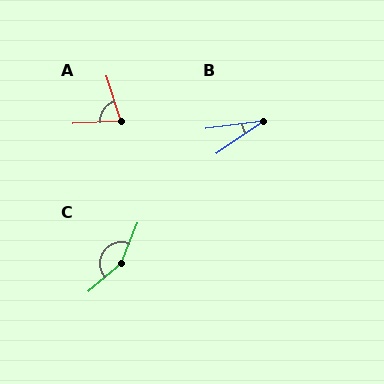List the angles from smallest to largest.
B (27°), A (75°), C (154°).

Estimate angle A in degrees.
Approximately 75 degrees.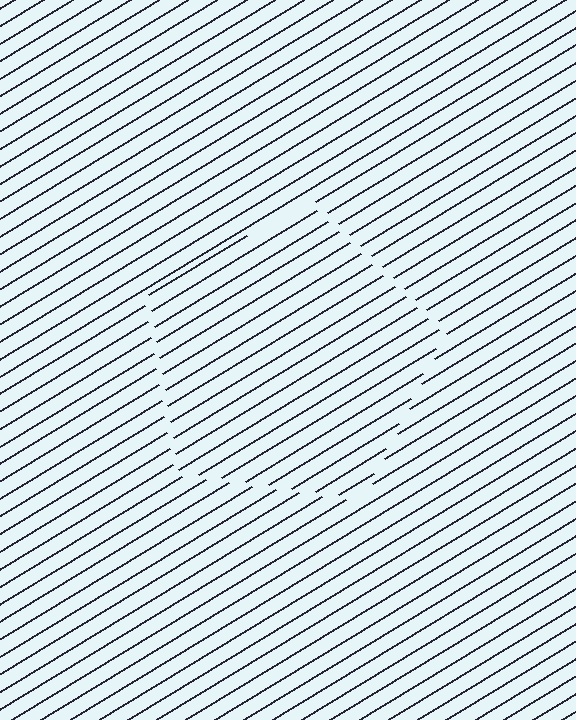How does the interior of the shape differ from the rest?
The interior of the shape contains the same grating, shifted by half a period — the contour is defined by the phase discontinuity where line-ends from the inner and outer gratings abut.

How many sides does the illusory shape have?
5 sides — the line-ends trace a pentagon.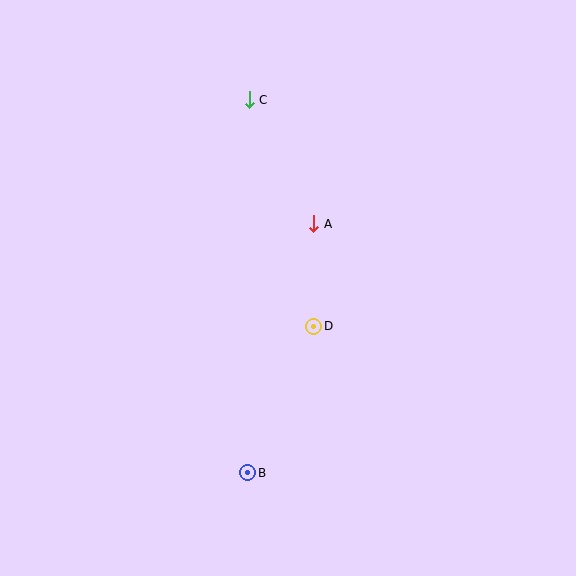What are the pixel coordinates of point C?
Point C is at (249, 100).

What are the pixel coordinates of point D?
Point D is at (314, 326).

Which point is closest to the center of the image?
Point D at (314, 326) is closest to the center.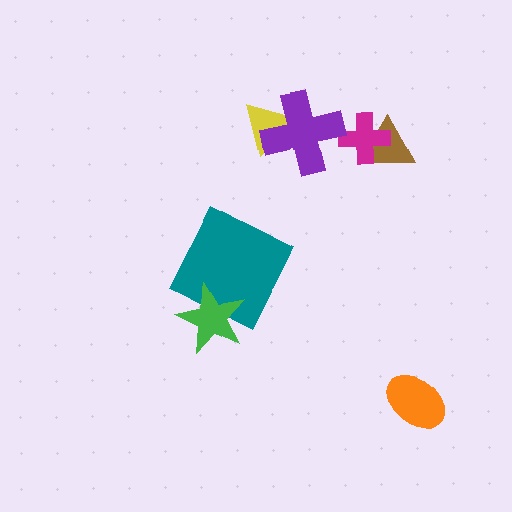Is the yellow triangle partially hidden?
Yes, it is partially covered by another shape.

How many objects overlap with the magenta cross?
1 object overlaps with the magenta cross.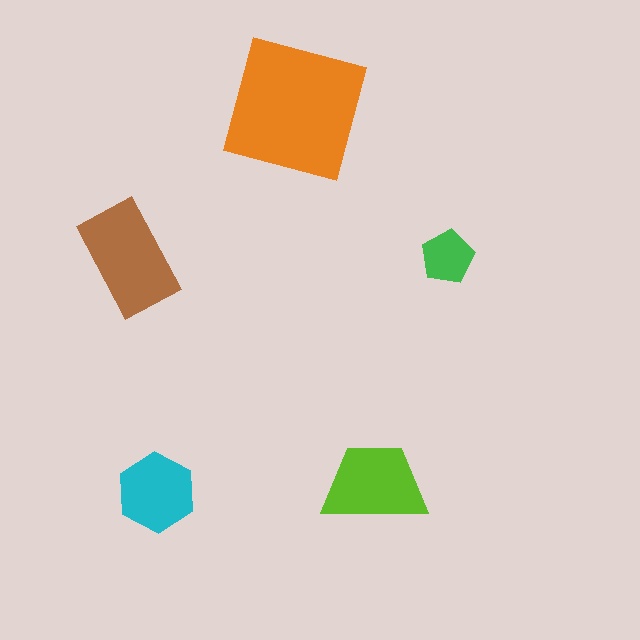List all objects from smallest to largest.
The green pentagon, the cyan hexagon, the lime trapezoid, the brown rectangle, the orange square.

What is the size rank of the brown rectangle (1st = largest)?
2nd.